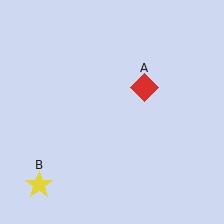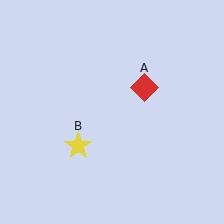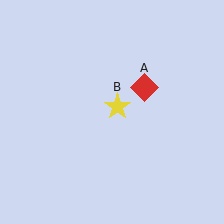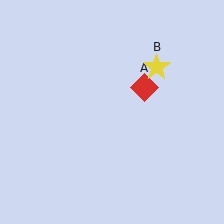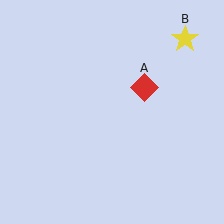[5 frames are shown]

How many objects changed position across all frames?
1 object changed position: yellow star (object B).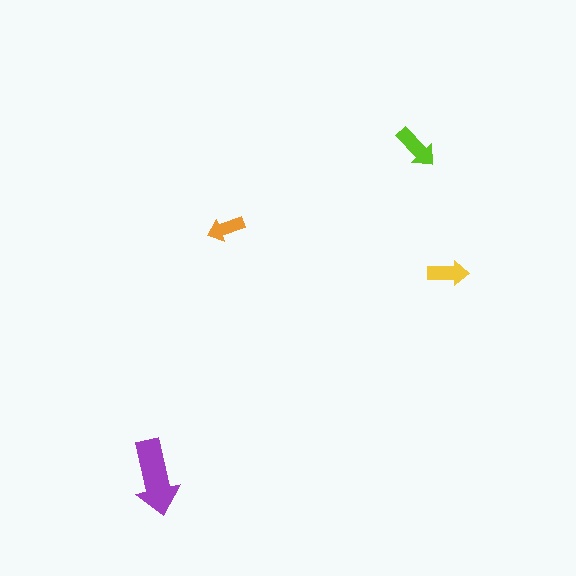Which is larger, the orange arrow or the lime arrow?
The lime one.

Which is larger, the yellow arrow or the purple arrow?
The purple one.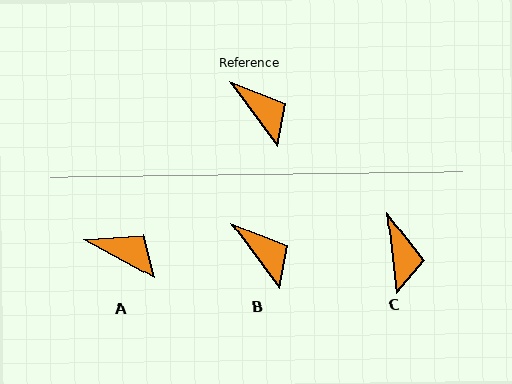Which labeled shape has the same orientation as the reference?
B.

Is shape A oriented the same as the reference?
No, it is off by about 24 degrees.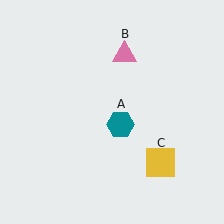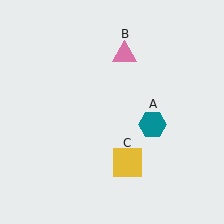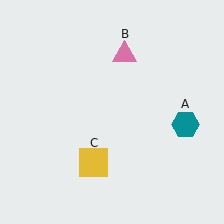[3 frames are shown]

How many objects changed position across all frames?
2 objects changed position: teal hexagon (object A), yellow square (object C).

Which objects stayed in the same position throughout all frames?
Pink triangle (object B) remained stationary.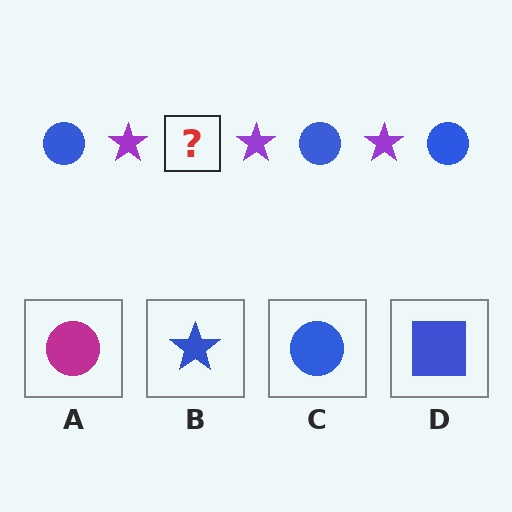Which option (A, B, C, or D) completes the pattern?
C.